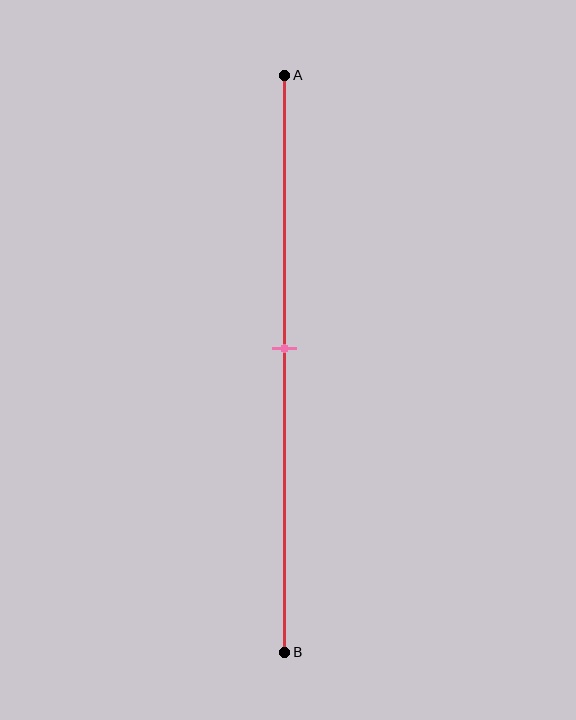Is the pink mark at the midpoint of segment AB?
Yes, the mark is approximately at the midpoint.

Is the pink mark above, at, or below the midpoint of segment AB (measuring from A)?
The pink mark is approximately at the midpoint of segment AB.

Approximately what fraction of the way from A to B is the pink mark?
The pink mark is approximately 45% of the way from A to B.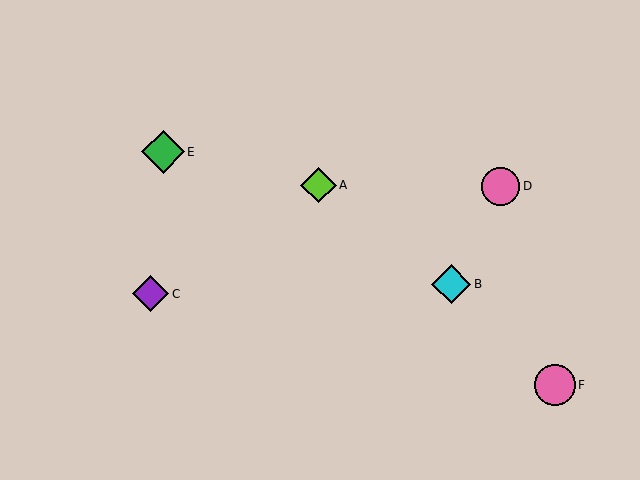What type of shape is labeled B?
Shape B is a cyan diamond.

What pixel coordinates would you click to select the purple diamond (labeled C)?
Click at (150, 294) to select the purple diamond C.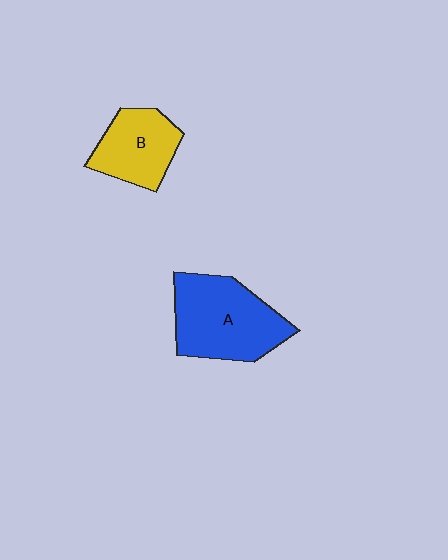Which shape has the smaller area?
Shape B (yellow).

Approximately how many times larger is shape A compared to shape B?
Approximately 1.5 times.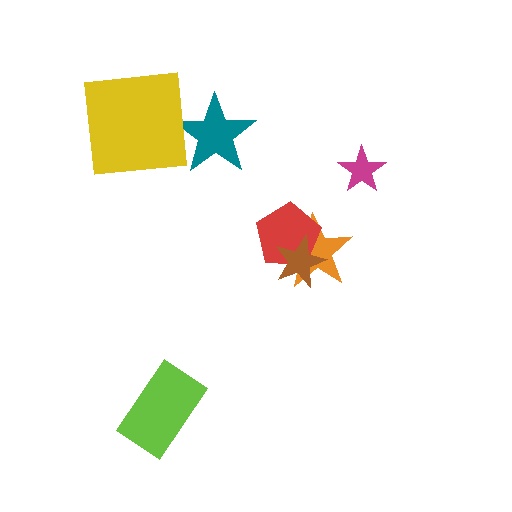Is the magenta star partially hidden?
No, no other shape covers it.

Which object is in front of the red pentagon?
The brown star is in front of the red pentagon.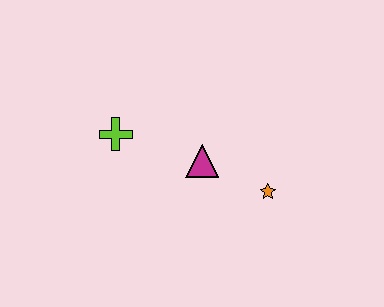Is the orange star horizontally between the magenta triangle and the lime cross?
No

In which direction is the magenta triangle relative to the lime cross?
The magenta triangle is to the right of the lime cross.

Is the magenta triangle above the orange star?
Yes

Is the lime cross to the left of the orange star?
Yes